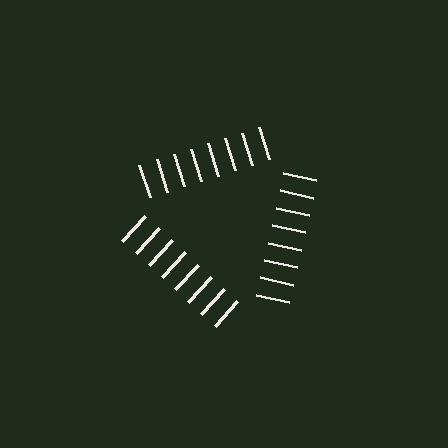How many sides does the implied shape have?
3 sides — the line-ends trace a triangle.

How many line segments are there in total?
24 — 8 along each of the 3 edges.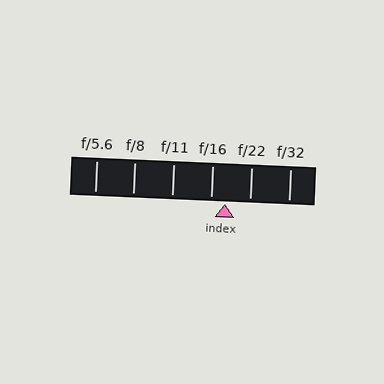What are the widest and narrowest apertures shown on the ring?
The widest aperture shown is f/5.6 and the narrowest is f/32.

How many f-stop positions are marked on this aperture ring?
There are 6 f-stop positions marked.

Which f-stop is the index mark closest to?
The index mark is closest to f/16.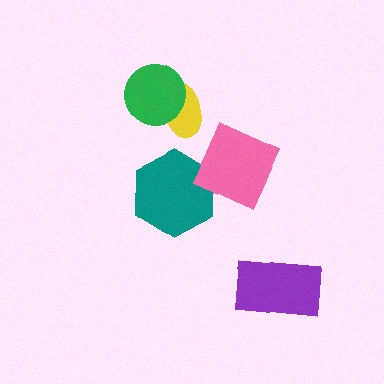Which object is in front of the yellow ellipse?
The green circle is in front of the yellow ellipse.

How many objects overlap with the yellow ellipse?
1 object overlaps with the yellow ellipse.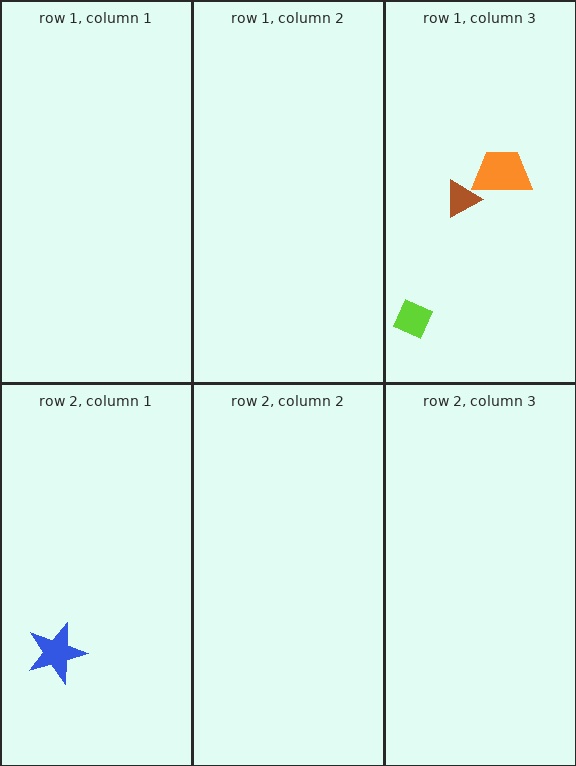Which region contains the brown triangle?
The row 1, column 3 region.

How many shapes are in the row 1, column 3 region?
3.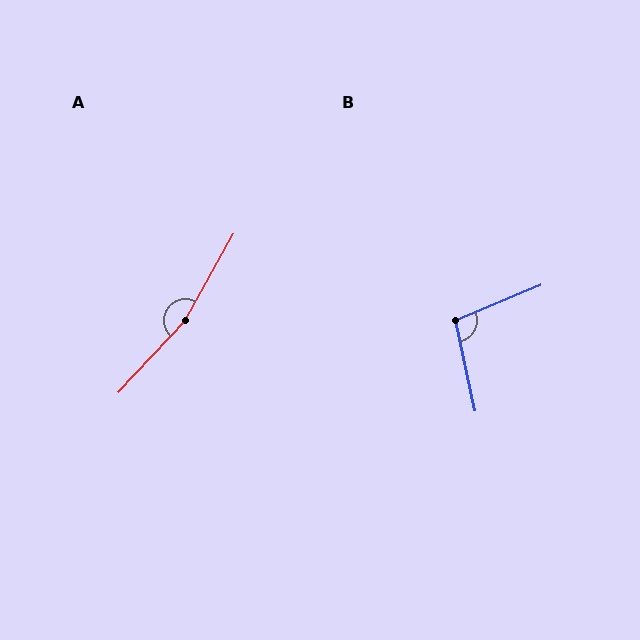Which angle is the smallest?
B, at approximately 100 degrees.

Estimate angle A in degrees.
Approximately 166 degrees.